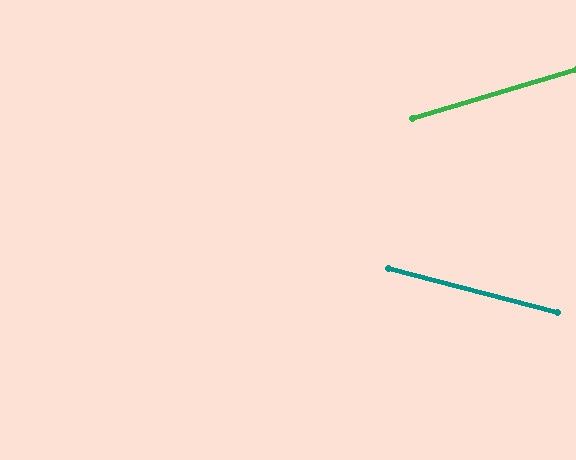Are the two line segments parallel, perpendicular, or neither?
Neither parallel nor perpendicular — they differ by about 31°.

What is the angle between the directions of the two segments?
Approximately 31 degrees.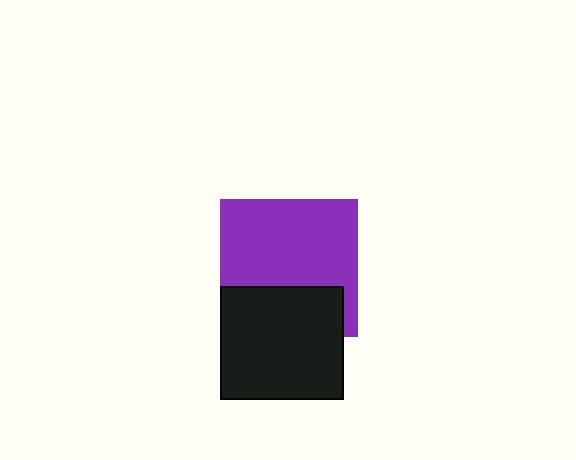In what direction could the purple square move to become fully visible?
The purple square could move up. That would shift it out from behind the black rectangle entirely.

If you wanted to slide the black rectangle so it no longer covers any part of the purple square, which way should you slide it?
Slide it down — that is the most direct way to separate the two shapes.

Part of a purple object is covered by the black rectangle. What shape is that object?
It is a square.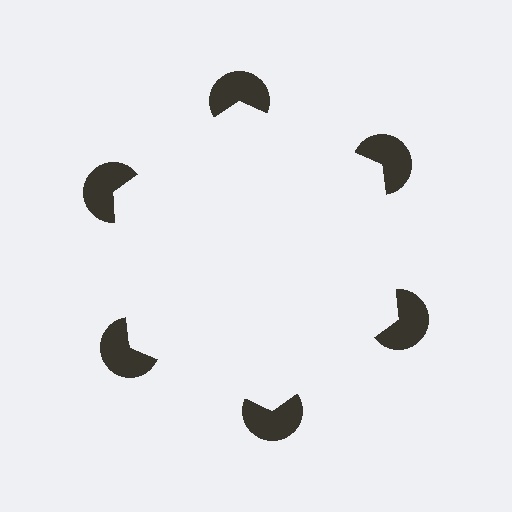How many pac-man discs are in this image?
There are 6 — one at each vertex of the illusory hexagon.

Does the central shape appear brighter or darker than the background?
It typically appears slightly brighter than the background, even though no actual brightness change is drawn.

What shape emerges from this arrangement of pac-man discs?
An illusory hexagon — its edges are inferred from the aligned wedge cuts in the pac-man discs, not physically drawn.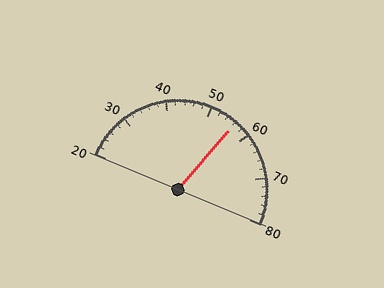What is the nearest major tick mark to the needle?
The nearest major tick mark is 60.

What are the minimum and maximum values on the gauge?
The gauge ranges from 20 to 80.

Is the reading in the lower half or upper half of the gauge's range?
The reading is in the upper half of the range (20 to 80).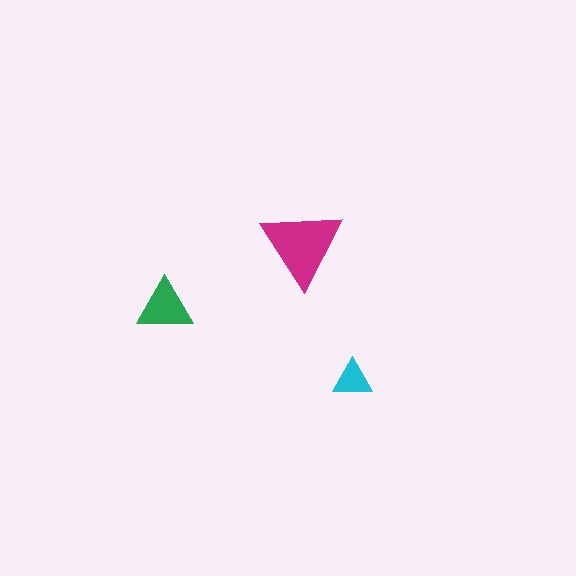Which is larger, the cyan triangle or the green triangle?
The green one.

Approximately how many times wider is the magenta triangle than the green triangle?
About 1.5 times wider.